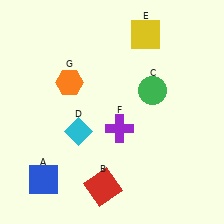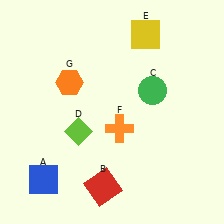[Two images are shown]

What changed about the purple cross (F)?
In Image 1, F is purple. In Image 2, it changed to orange.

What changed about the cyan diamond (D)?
In Image 1, D is cyan. In Image 2, it changed to lime.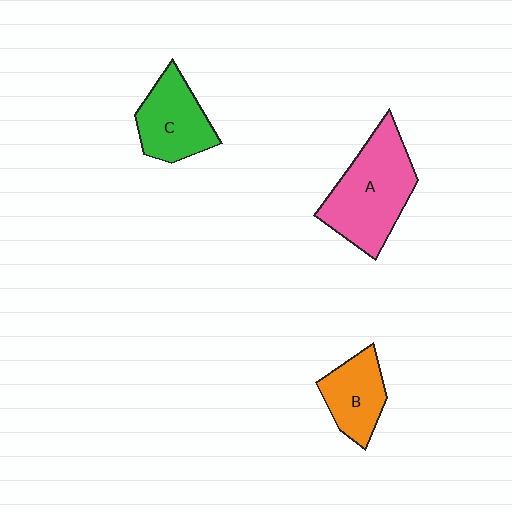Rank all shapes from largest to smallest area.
From largest to smallest: A (pink), C (green), B (orange).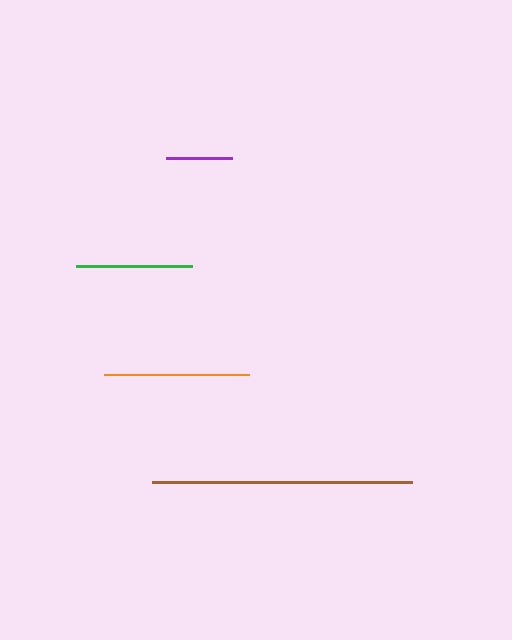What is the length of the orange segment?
The orange segment is approximately 144 pixels long.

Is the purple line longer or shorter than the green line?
The green line is longer than the purple line.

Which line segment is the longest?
The brown line is the longest at approximately 260 pixels.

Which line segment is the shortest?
The purple line is the shortest at approximately 66 pixels.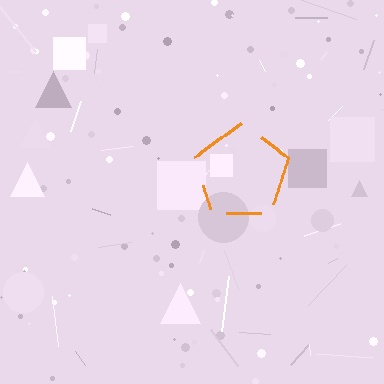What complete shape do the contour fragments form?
The contour fragments form a pentagon.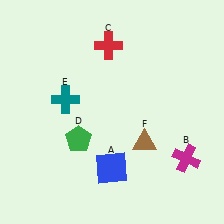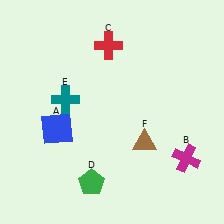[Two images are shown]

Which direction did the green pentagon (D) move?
The green pentagon (D) moved down.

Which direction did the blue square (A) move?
The blue square (A) moved left.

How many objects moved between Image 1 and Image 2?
2 objects moved between the two images.